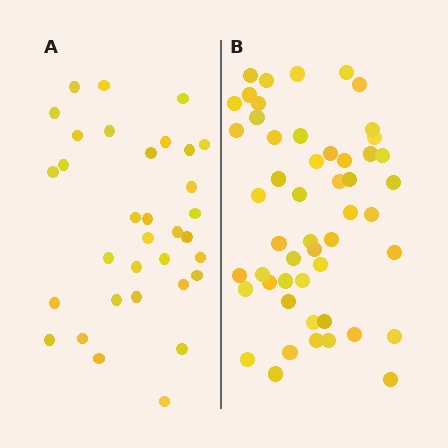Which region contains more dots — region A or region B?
Region B (the right region) has more dots.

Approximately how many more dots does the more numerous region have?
Region B has approximately 20 more dots than region A.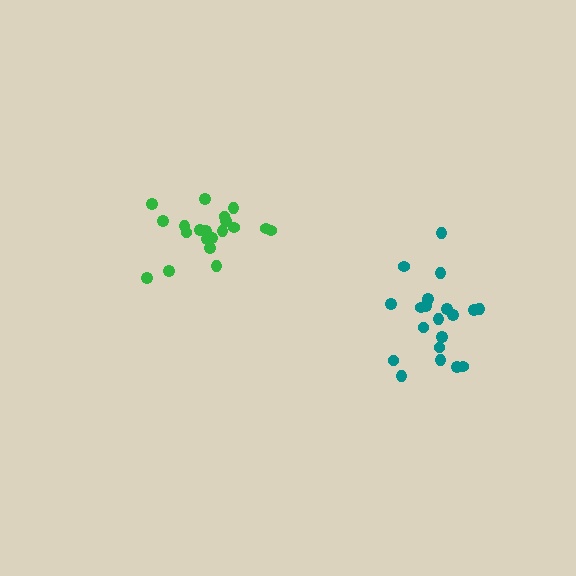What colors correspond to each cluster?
The clusters are colored: green, teal.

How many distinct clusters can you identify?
There are 2 distinct clusters.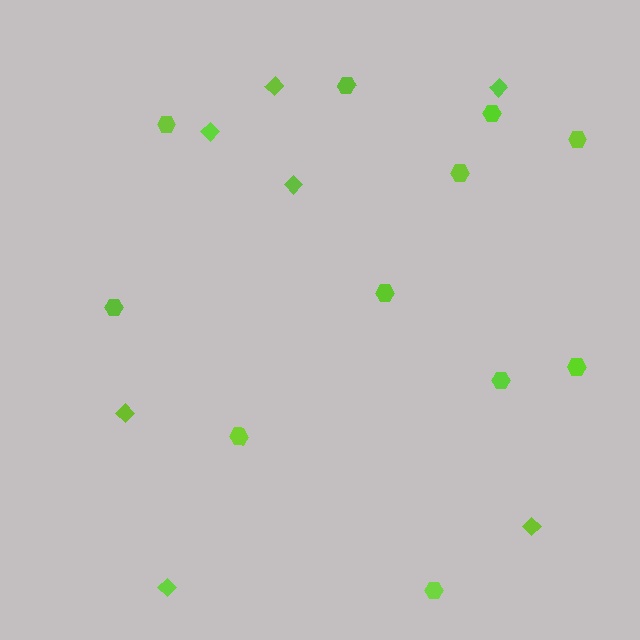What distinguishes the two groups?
There are 2 groups: one group of diamonds (7) and one group of hexagons (11).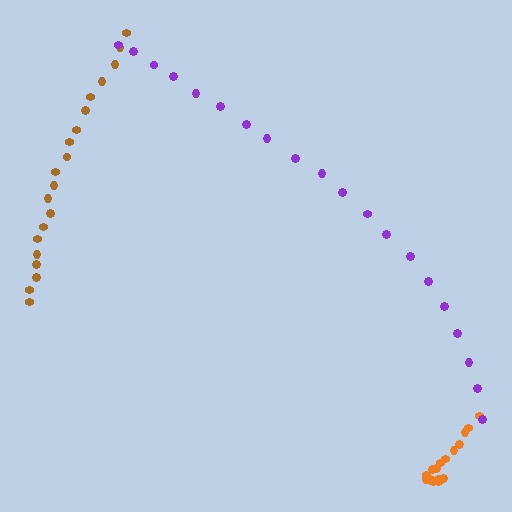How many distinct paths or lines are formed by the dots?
There are 3 distinct paths.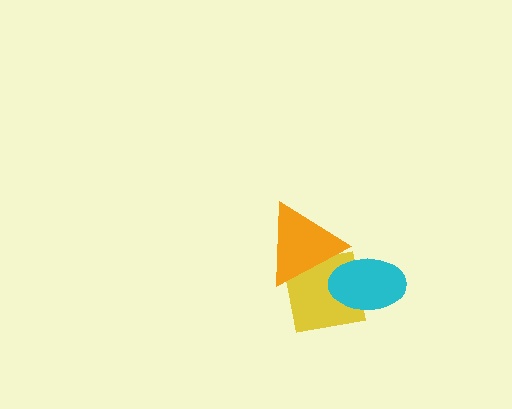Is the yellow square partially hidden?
Yes, it is partially covered by another shape.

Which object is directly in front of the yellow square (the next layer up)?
The orange triangle is directly in front of the yellow square.